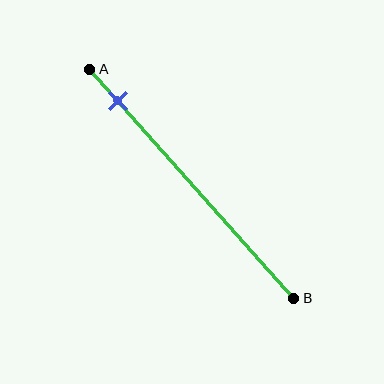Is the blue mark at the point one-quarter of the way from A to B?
No, the mark is at about 15% from A, not at the 25% one-quarter point.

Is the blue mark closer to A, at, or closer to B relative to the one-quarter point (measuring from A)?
The blue mark is closer to point A than the one-quarter point of segment AB.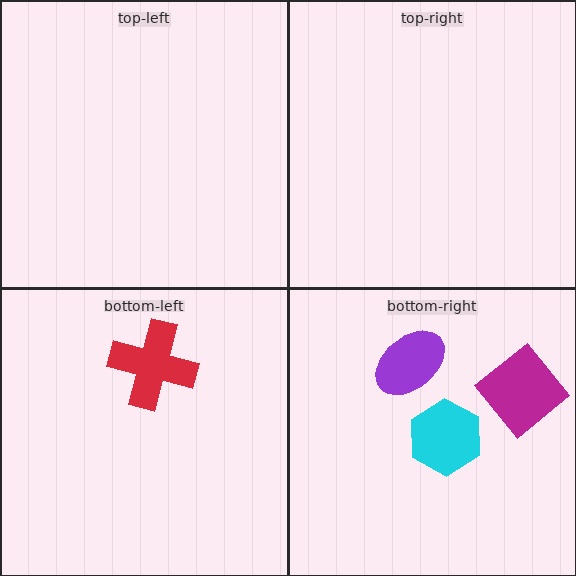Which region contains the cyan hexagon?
The bottom-right region.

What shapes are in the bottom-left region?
The red cross.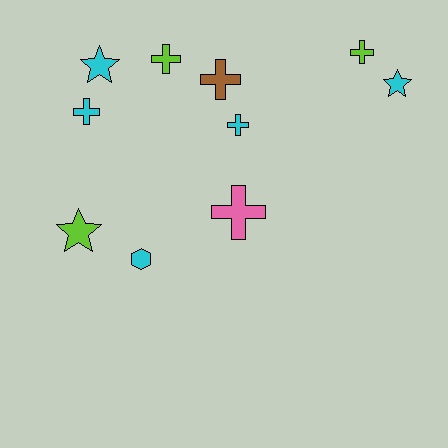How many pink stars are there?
There are no pink stars.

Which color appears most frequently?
Cyan, with 5 objects.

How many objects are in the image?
There are 10 objects.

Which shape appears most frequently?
Cross, with 6 objects.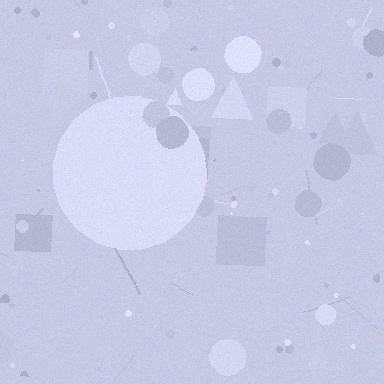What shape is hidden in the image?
A circle is hidden in the image.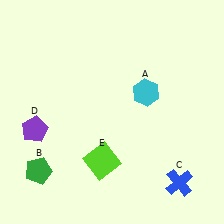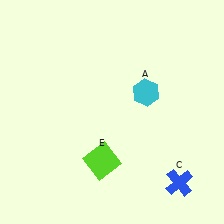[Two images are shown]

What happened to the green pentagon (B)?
The green pentagon (B) was removed in Image 2. It was in the bottom-left area of Image 1.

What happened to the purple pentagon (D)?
The purple pentagon (D) was removed in Image 2. It was in the bottom-left area of Image 1.